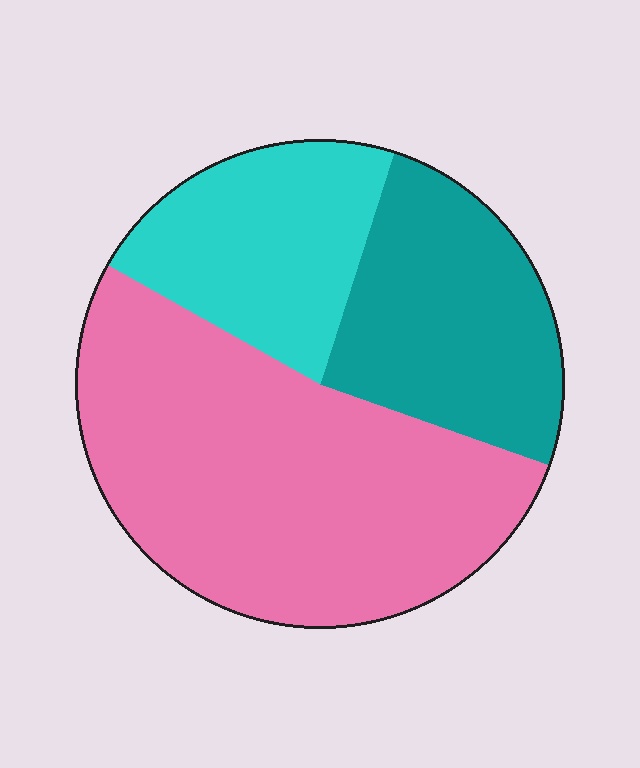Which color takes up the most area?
Pink, at roughly 55%.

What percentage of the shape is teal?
Teal takes up about one quarter (1/4) of the shape.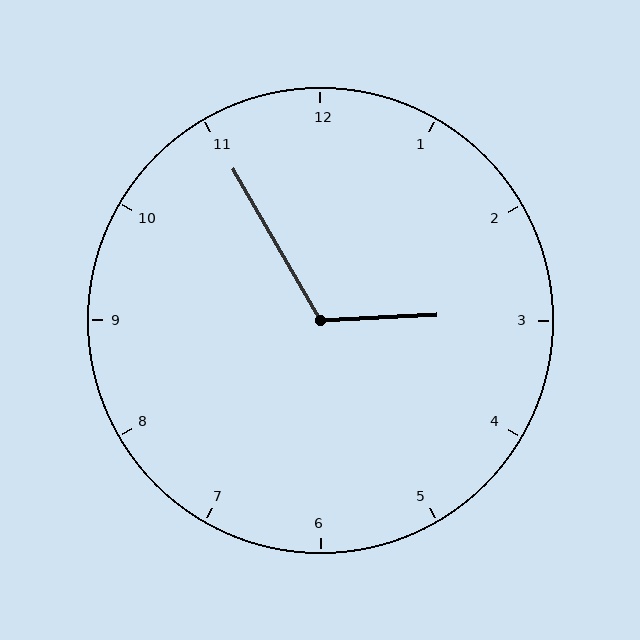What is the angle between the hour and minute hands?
Approximately 118 degrees.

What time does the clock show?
2:55.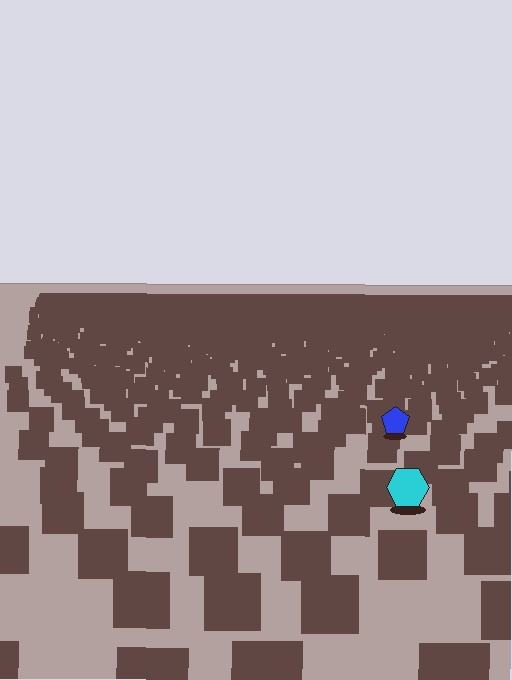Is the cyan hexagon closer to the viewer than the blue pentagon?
Yes. The cyan hexagon is closer — you can tell from the texture gradient: the ground texture is coarser near it.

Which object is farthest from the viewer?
The blue pentagon is farthest from the viewer. It appears smaller and the ground texture around it is denser.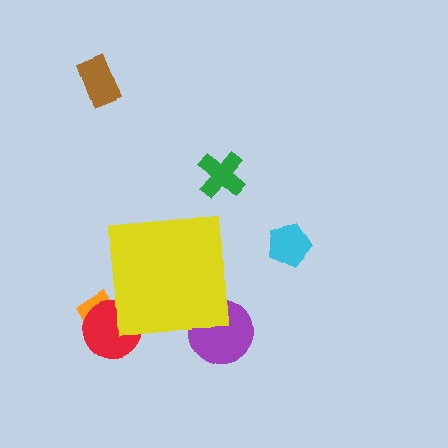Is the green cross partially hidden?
No, the green cross is fully visible.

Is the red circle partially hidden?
Yes, the red circle is partially hidden behind the yellow square.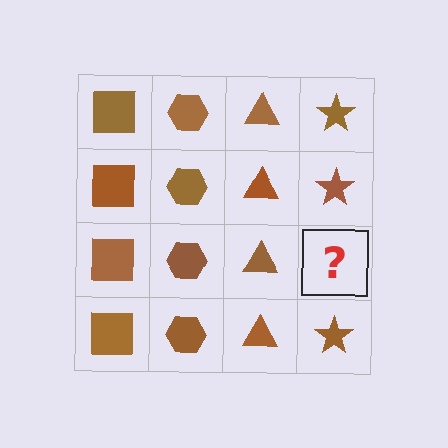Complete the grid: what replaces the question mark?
The question mark should be replaced with a brown star.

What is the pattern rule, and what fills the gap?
The rule is that each column has a consistent shape. The gap should be filled with a brown star.